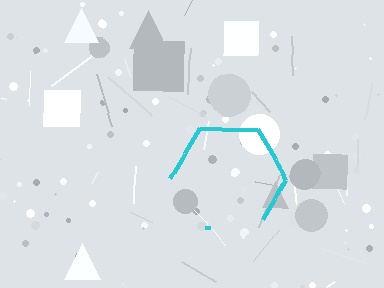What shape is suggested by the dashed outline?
The dashed outline suggests a hexagon.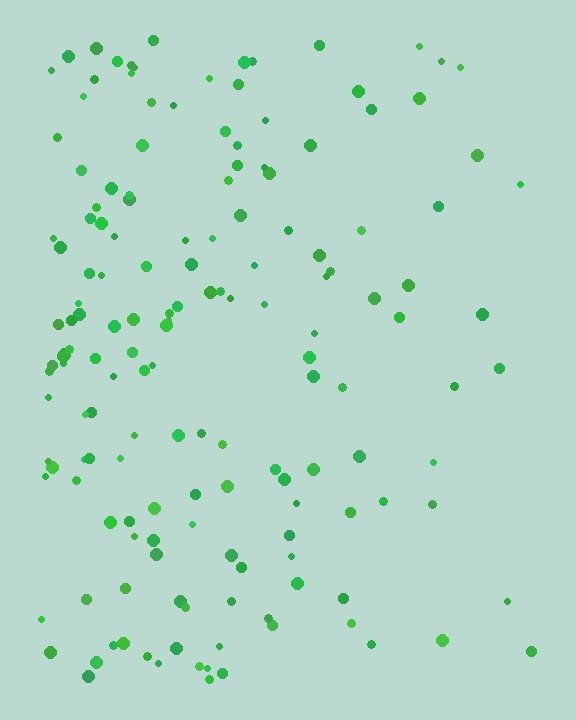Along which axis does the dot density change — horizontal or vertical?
Horizontal.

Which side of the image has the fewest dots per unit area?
The right.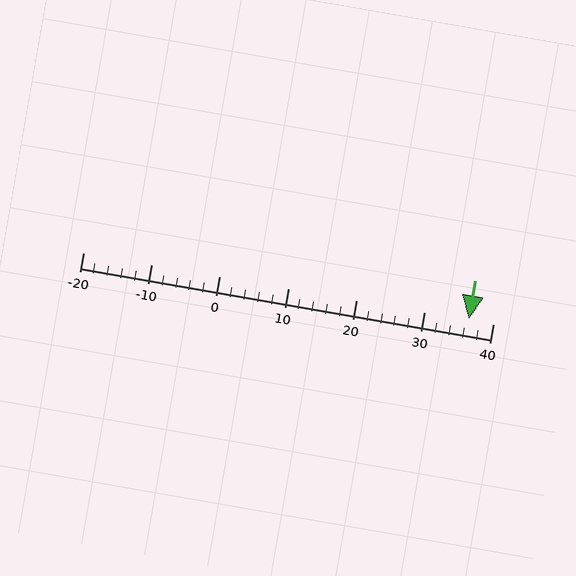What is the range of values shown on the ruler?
The ruler shows values from -20 to 40.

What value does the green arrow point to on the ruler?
The green arrow points to approximately 36.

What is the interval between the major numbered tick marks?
The major tick marks are spaced 10 units apart.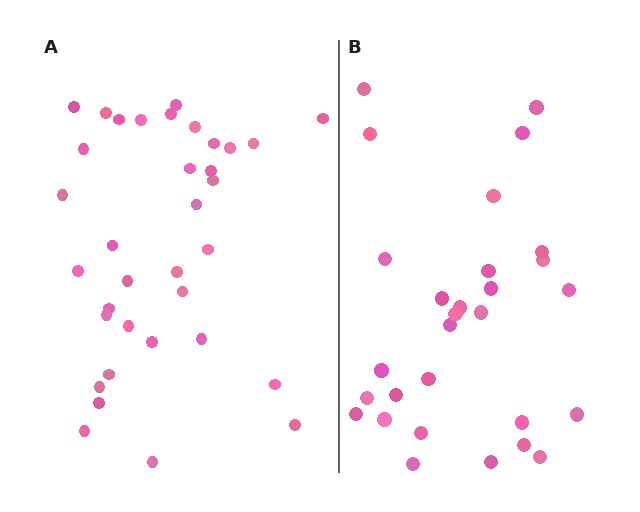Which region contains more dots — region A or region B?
Region A (the left region) has more dots.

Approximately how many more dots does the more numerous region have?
Region A has about 6 more dots than region B.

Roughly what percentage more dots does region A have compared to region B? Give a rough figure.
About 20% more.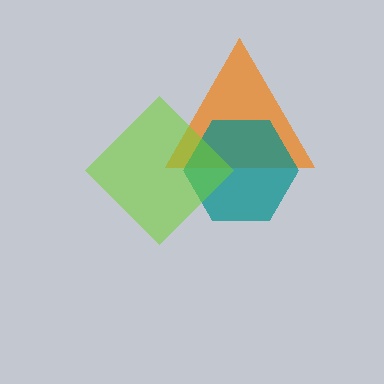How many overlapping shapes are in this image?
There are 3 overlapping shapes in the image.